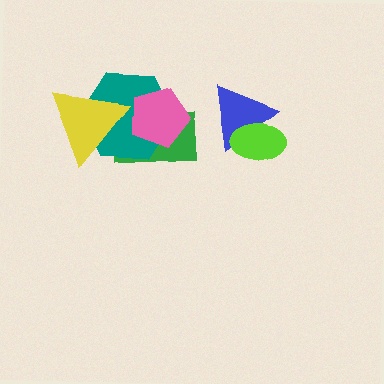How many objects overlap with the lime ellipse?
1 object overlaps with the lime ellipse.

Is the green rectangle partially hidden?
Yes, it is partially covered by another shape.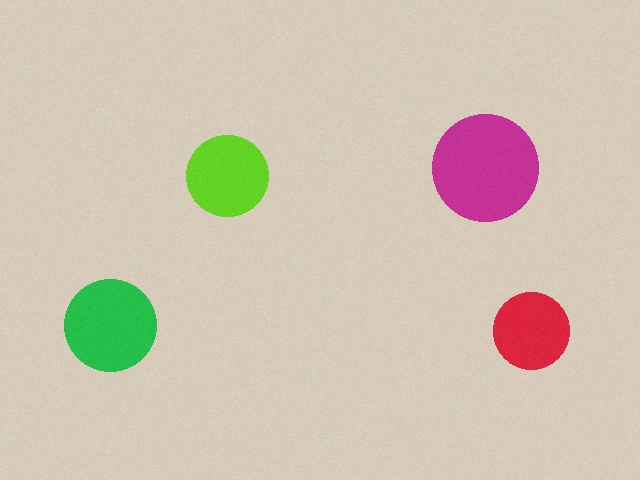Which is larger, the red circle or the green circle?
The green one.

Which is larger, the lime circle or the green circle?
The green one.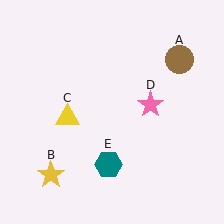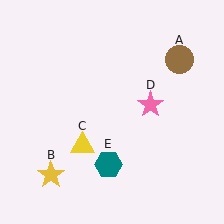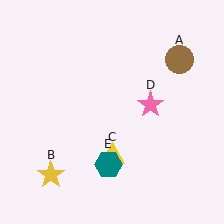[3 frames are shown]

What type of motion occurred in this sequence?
The yellow triangle (object C) rotated counterclockwise around the center of the scene.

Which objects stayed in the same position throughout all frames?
Brown circle (object A) and yellow star (object B) and pink star (object D) and teal hexagon (object E) remained stationary.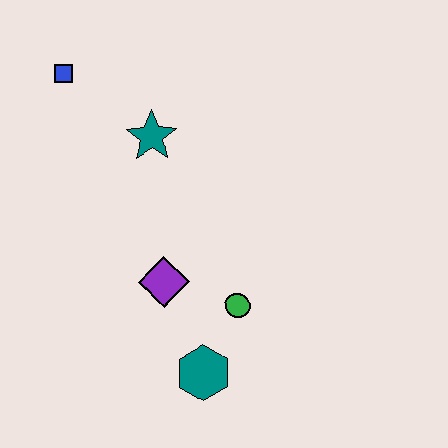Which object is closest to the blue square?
The teal star is closest to the blue square.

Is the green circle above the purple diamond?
No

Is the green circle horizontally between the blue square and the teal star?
No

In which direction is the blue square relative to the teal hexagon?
The blue square is above the teal hexagon.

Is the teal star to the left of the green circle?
Yes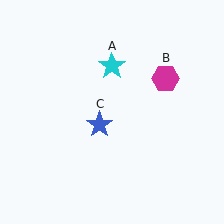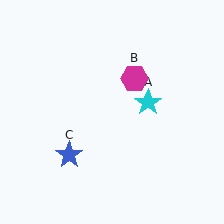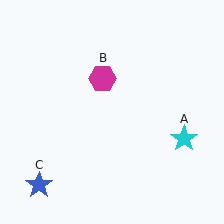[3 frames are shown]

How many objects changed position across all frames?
3 objects changed position: cyan star (object A), magenta hexagon (object B), blue star (object C).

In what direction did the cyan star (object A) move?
The cyan star (object A) moved down and to the right.